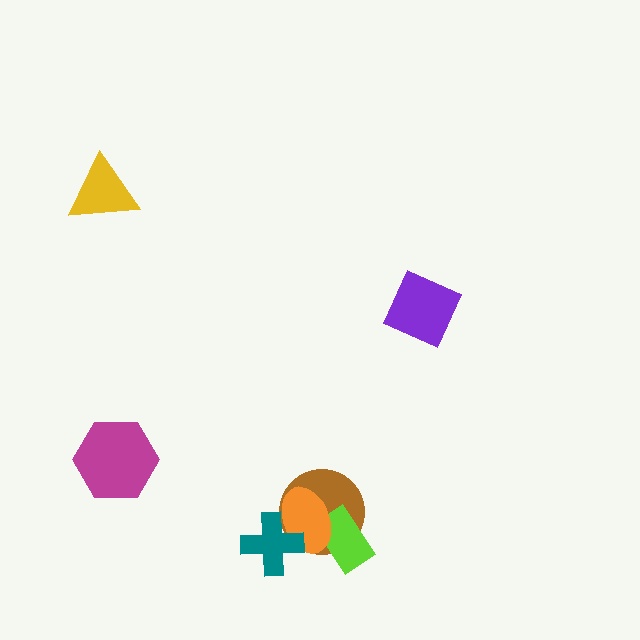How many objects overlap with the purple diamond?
0 objects overlap with the purple diamond.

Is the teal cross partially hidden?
No, no other shape covers it.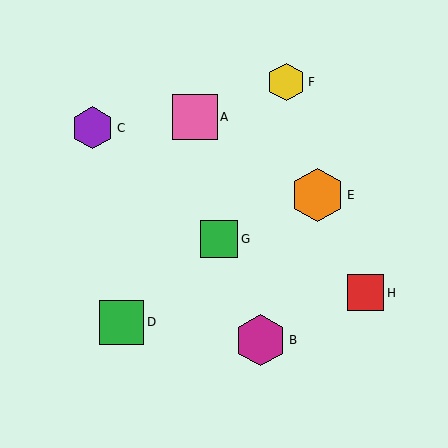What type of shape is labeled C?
Shape C is a purple hexagon.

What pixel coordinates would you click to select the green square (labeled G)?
Click at (219, 239) to select the green square G.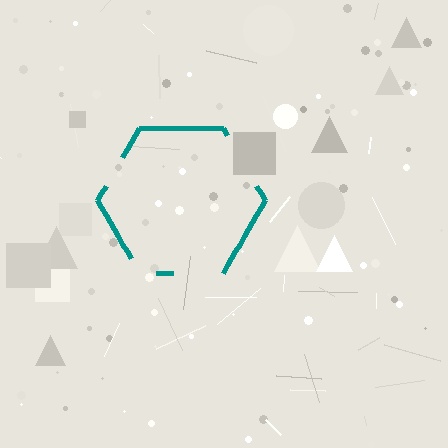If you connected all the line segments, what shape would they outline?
They would outline a hexagon.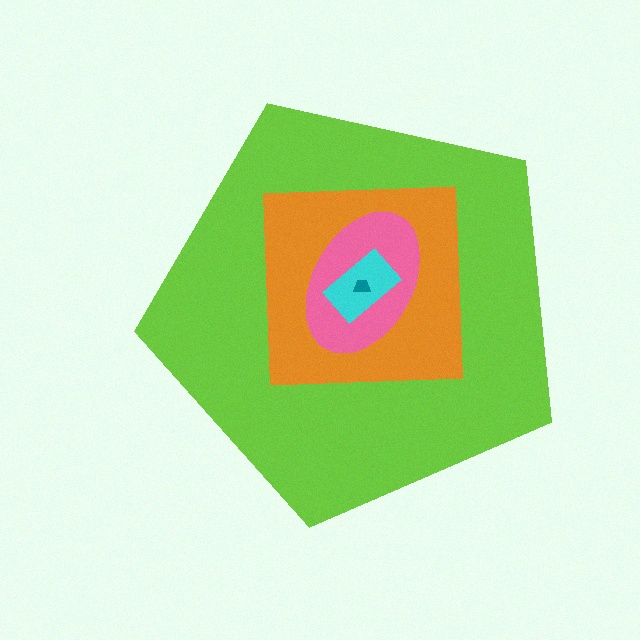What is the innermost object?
The teal trapezoid.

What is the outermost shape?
The lime pentagon.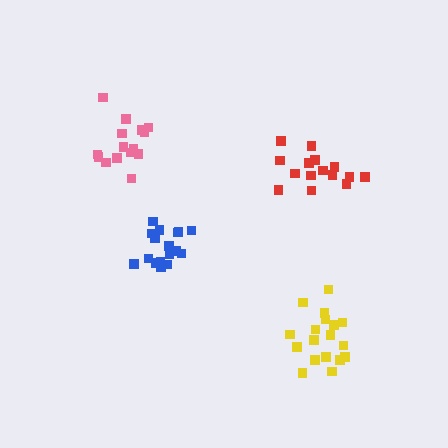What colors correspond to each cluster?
The clusters are colored: red, yellow, blue, pink.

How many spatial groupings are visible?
There are 4 spatial groupings.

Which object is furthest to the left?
The pink cluster is leftmost.